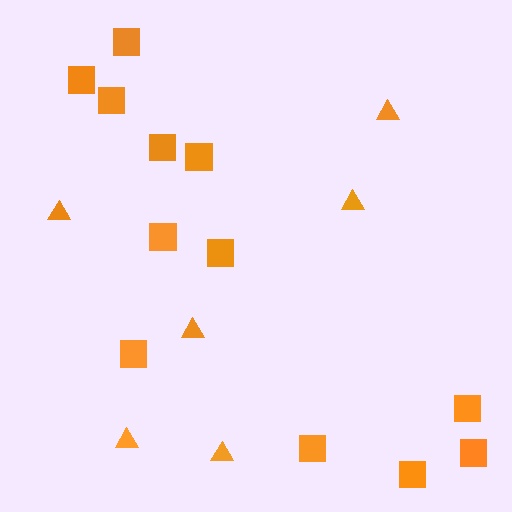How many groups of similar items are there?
There are 2 groups: one group of triangles (6) and one group of squares (12).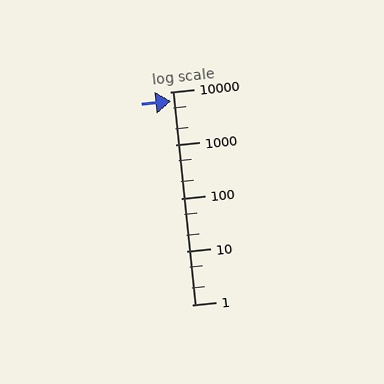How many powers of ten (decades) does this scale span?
The scale spans 4 decades, from 1 to 10000.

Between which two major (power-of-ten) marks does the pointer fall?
The pointer is between 1000 and 10000.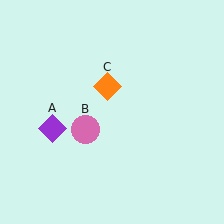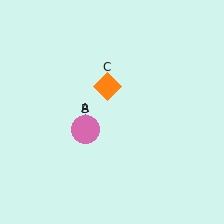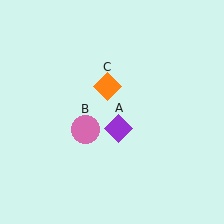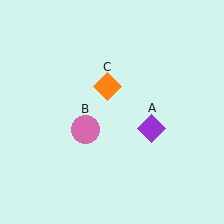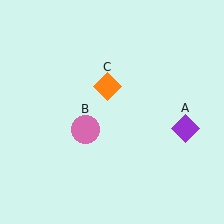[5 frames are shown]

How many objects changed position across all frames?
1 object changed position: purple diamond (object A).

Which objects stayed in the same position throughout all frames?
Pink circle (object B) and orange diamond (object C) remained stationary.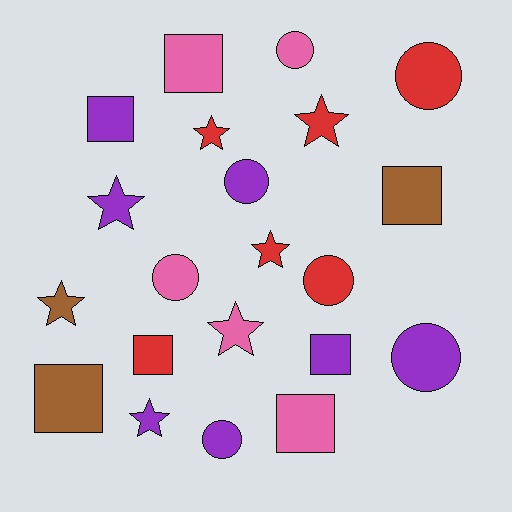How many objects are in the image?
There are 21 objects.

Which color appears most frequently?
Purple, with 7 objects.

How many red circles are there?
There are 2 red circles.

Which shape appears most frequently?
Square, with 7 objects.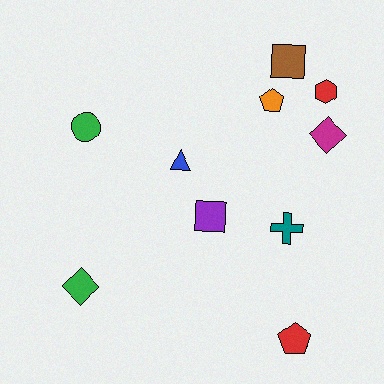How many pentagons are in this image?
There are 2 pentagons.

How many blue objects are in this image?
There is 1 blue object.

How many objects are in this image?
There are 10 objects.